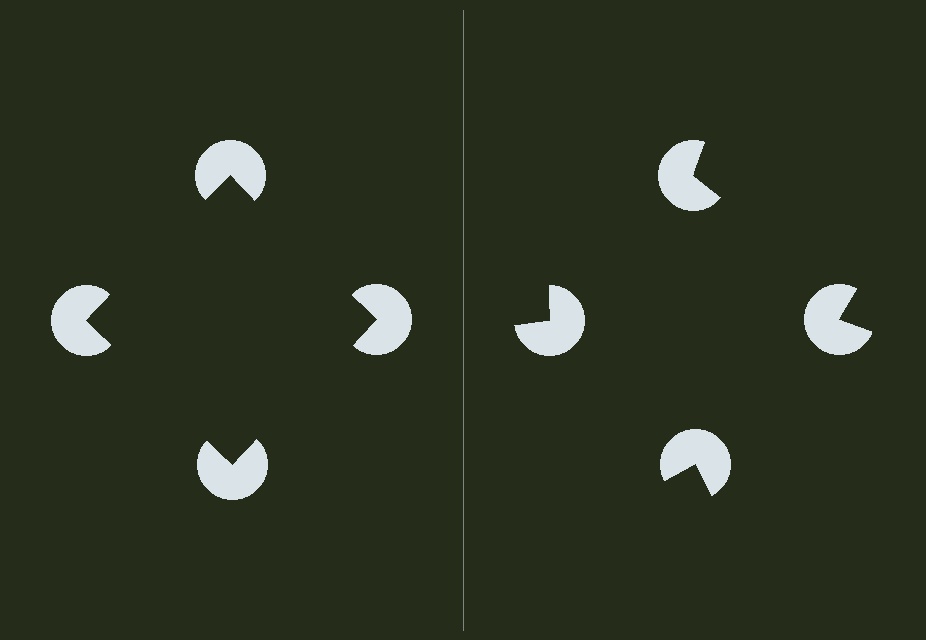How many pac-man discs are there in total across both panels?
8 — 4 on each side.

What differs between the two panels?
The pac-man discs are positioned identically on both sides; only the wedge orientations differ. On the left they align to a square; on the right they are misaligned.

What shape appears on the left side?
An illusory square.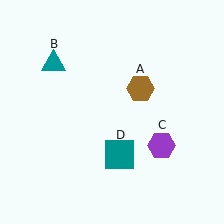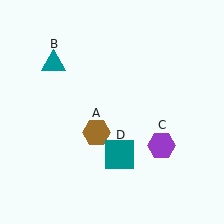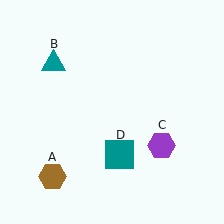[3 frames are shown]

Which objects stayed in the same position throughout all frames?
Teal triangle (object B) and purple hexagon (object C) and teal square (object D) remained stationary.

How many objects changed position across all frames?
1 object changed position: brown hexagon (object A).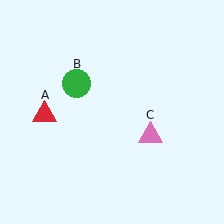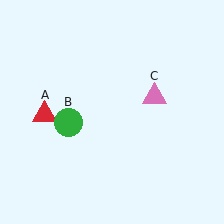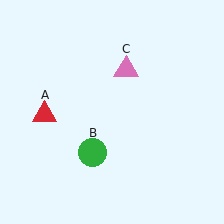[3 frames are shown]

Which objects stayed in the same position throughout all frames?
Red triangle (object A) remained stationary.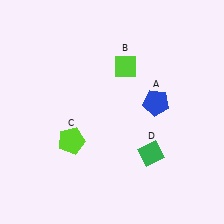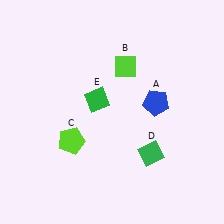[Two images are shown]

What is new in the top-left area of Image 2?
A green diamond (E) was added in the top-left area of Image 2.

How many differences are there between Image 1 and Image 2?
There is 1 difference between the two images.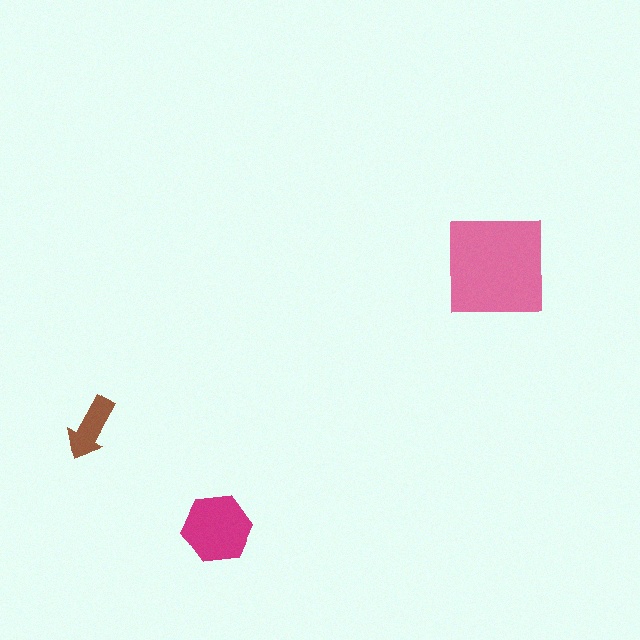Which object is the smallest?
The brown arrow.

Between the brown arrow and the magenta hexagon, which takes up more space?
The magenta hexagon.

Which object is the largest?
The pink square.